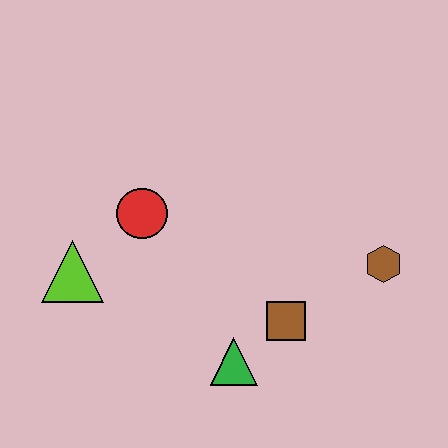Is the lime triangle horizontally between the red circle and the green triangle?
No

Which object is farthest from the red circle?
The brown hexagon is farthest from the red circle.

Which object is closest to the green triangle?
The brown square is closest to the green triangle.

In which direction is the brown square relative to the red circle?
The brown square is to the right of the red circle.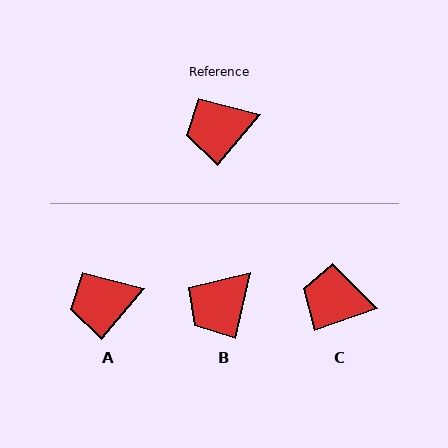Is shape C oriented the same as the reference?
No, it is off by about 31 degrees.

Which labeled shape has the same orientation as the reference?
A.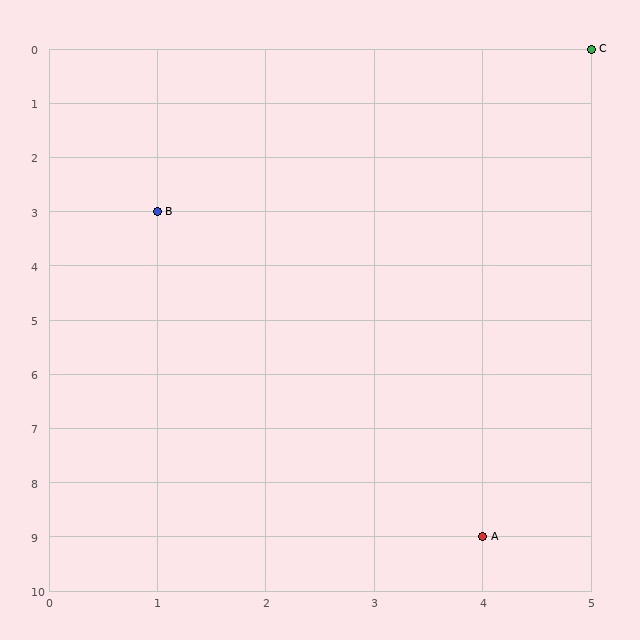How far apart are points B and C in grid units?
Points B and C are 4 columns and 3 rows apart (about 5.0 grid units diagonally).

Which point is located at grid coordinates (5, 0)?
Point C is at (5, 0).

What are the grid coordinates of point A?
Point A is at grid coordinates (4, 9).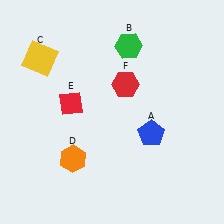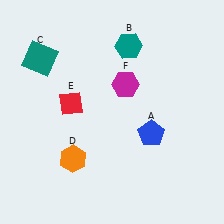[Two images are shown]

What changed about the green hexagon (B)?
In Image 1, B is green. In Image 2, it changed to teal.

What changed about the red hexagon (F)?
In Image 1, F is red. In Image 2, it changed to magenta.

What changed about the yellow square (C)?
In Image 1, C is yellow. In Image 2, it changed to teal.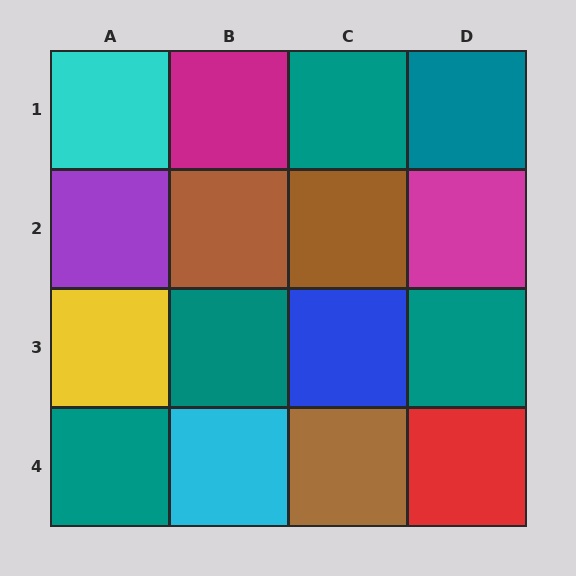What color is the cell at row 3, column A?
Yellow.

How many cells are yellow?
1 cell is yellow.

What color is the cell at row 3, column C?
Blue.